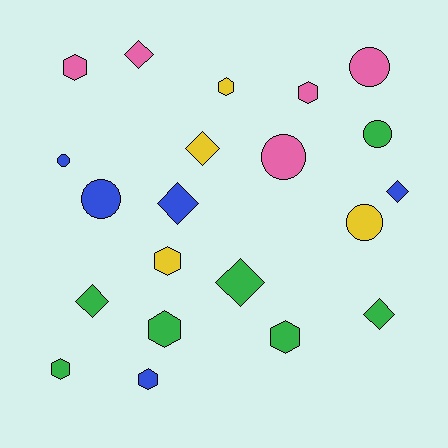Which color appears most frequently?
Green, with 7 objects.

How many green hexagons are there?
There are 3 green hexagons.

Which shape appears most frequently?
Hexagon, with 8 objects.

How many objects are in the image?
There are 21 objects.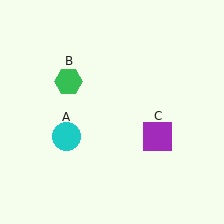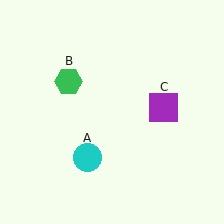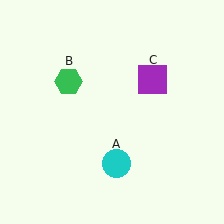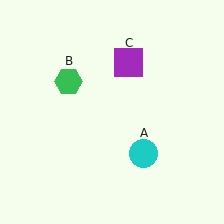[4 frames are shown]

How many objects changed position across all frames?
2 objects changed position: cyan circle (object A), purple square (object C).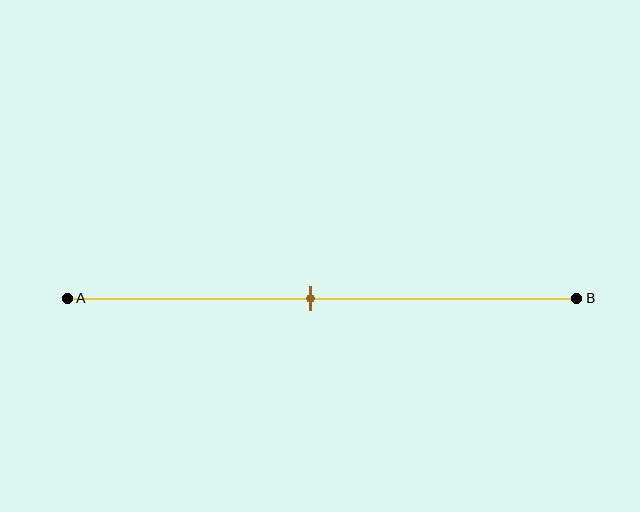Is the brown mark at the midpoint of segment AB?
Yes, the mark is approximately at the midpoint.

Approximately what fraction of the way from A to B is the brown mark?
The brown mark is approximately 50% of the way from A to B.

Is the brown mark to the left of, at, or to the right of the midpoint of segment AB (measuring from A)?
The brown mark is approximately at the midpoint of segment AB.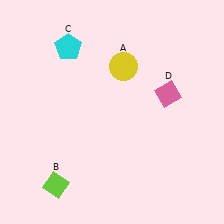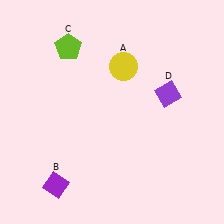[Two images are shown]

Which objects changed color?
B changed from lime to purple. C changed from cyan to lime. D changed from pink to purple.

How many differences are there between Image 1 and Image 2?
There are 3 differences between the two images.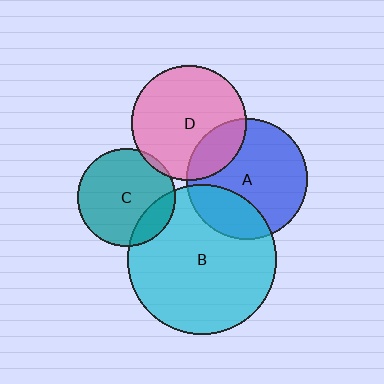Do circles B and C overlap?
Yes.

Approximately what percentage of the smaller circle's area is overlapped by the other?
Approximately 15%.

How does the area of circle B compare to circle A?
Approximately 1.5 times.